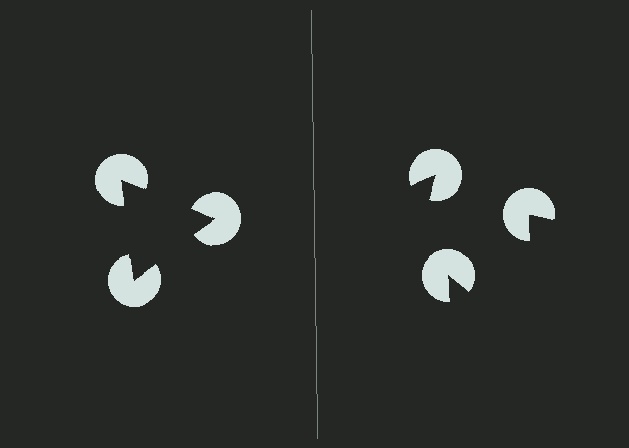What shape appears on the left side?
An illusory triangle.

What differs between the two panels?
The pac-man discs are positioned identically on both sides; only the wedge orientations differ. On the left they align to a triangle; on the right they are misaligned.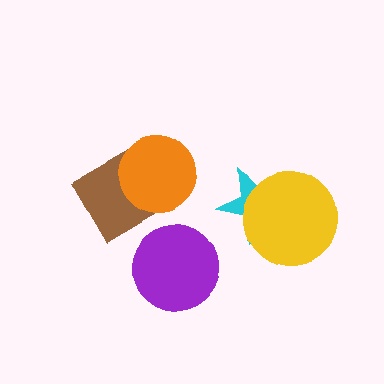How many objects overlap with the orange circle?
1 object overlaps with the orange circle.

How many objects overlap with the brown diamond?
1 object overlaps with the brown diamond.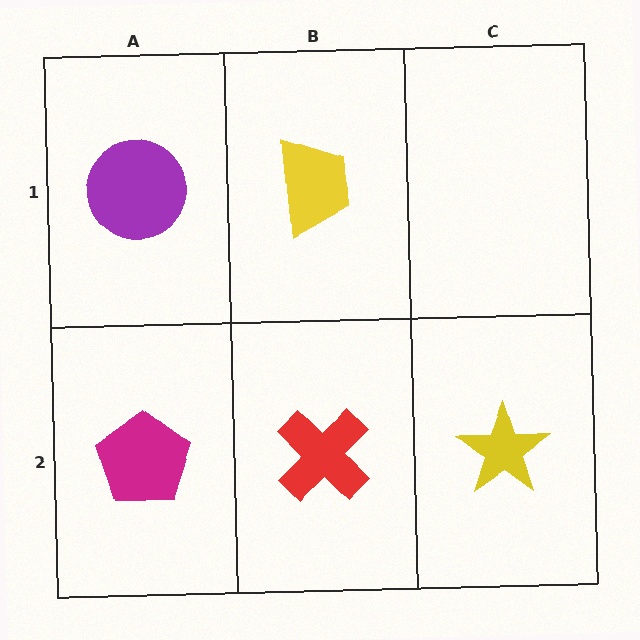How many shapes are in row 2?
3 shapes.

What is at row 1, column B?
A yellow trapezoid.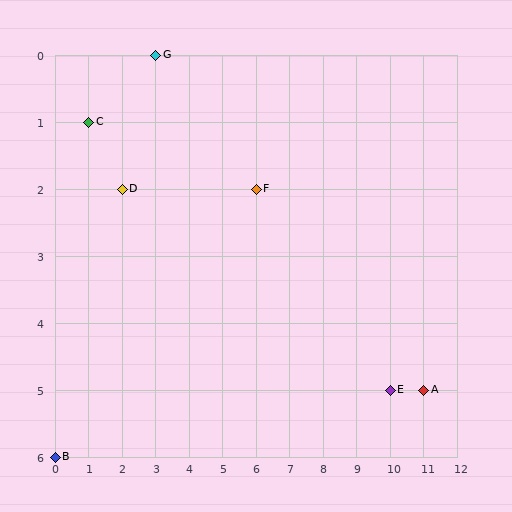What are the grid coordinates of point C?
Point C is at grid coordinates (1, 1).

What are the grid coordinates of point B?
Point B is at grid coordinates (0, 6).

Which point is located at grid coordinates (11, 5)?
Point A is at (11, 5).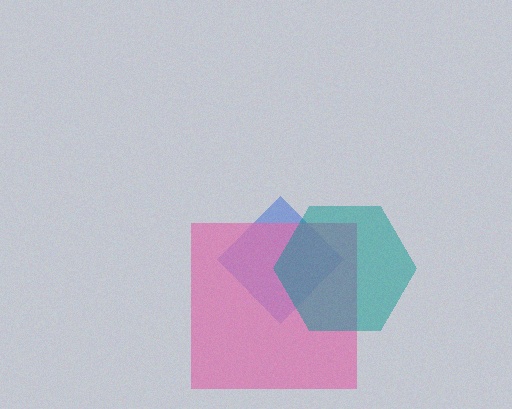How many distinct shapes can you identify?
There are 3 distinct shapes: a blue diamond, a pink square, a teal hexagon.